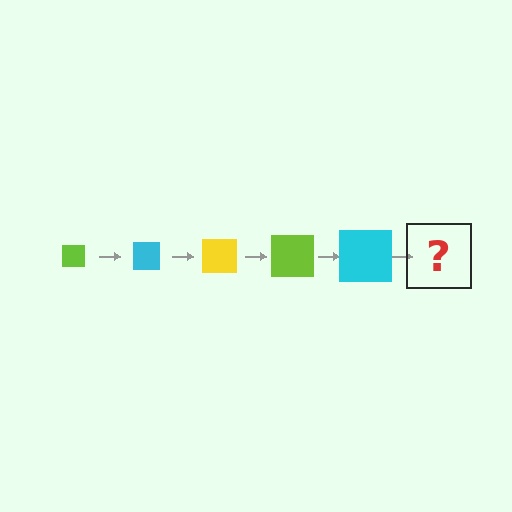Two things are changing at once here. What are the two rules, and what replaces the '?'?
The two rules are that the square grows larger each step and the color cycles through lime, cyan, and yellow. The '?' should be a yellow square, larger than the previous one.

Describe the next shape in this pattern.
It should be a yellow square, larger than the previous one.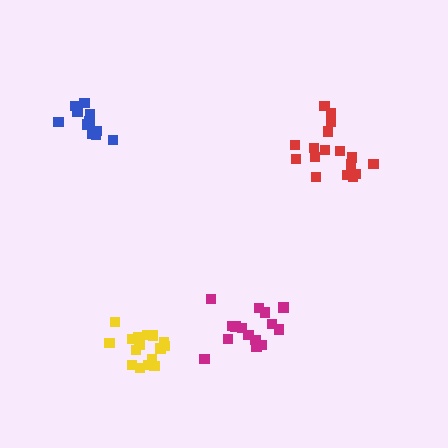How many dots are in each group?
Group 1: 17 dots, Group 2: 16 dots, Group 3: 11 dots, Group 4: 16 dots (60 total).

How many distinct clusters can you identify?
There are 4 distinct clusters.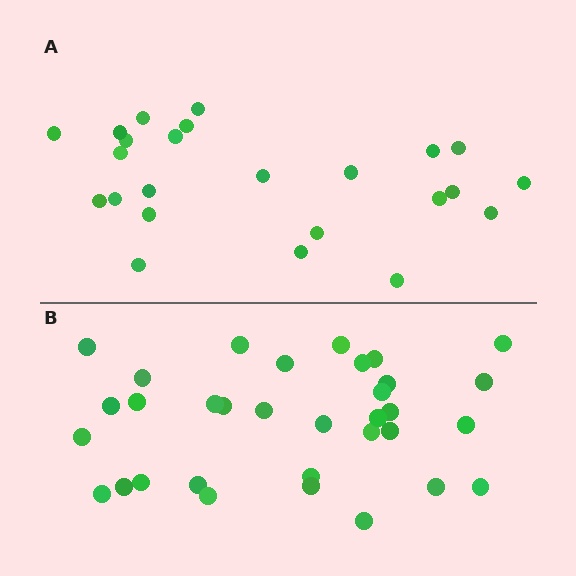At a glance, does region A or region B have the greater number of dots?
Region B (the bottom region) has more dots.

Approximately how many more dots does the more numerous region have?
Region B has roughly 8 or so more dots than region A.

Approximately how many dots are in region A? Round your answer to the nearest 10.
About 20 dots. (The exact count is 24, which rounds to 20.)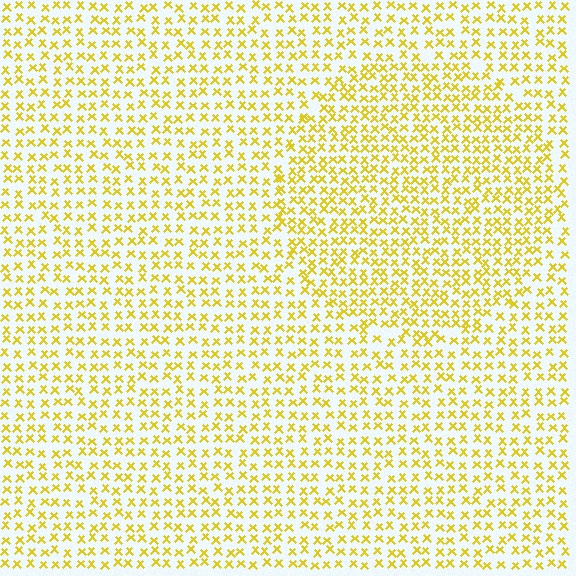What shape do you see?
I see a circle.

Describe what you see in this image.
The image contains small yellow elements arranged at two different densities. A circle-shaped region is visible where the elements are more densely packed than the surrounding area.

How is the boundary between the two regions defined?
The boundary is defined by a change in element density (approximately 1.5x ratio). All elements are the same color, size, and shape.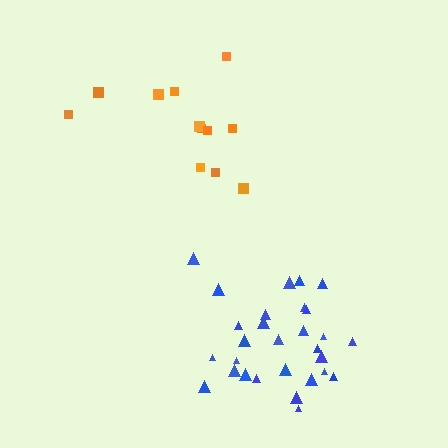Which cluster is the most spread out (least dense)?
Orange.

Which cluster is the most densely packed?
Blue.